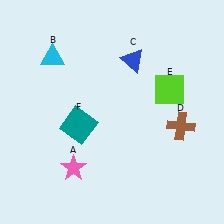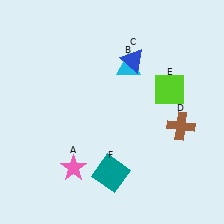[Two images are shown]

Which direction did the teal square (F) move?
The teal square (F) moved down.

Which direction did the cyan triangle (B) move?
The cyan triangle (B) moved right.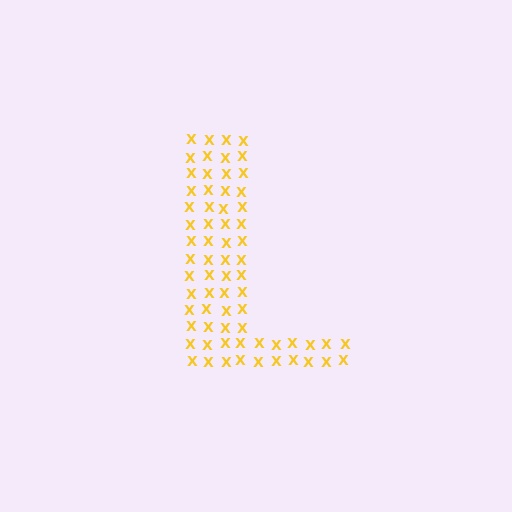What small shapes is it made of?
It is made of small letter X's.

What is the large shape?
The large shape is the letter L.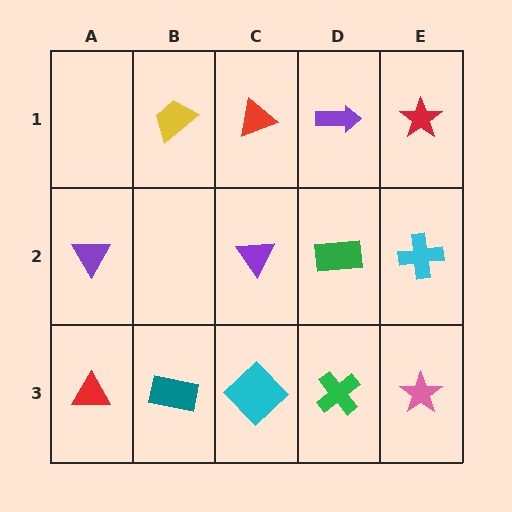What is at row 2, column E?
A cyan cross.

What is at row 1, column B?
A yellow trapezoid.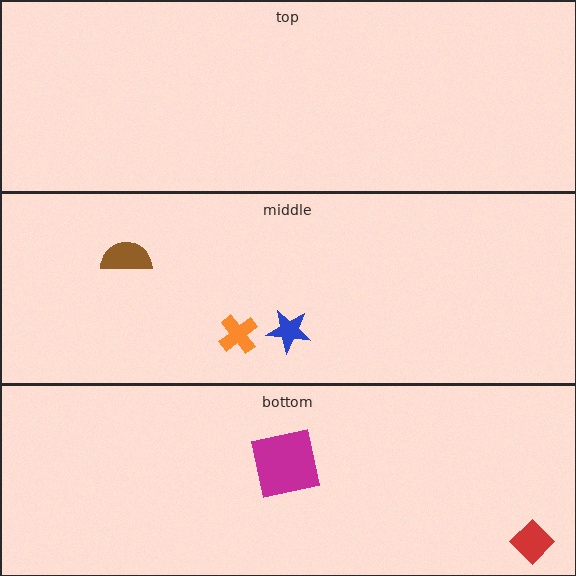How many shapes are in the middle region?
3.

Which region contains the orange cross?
The middle region.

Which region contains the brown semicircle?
The middle region.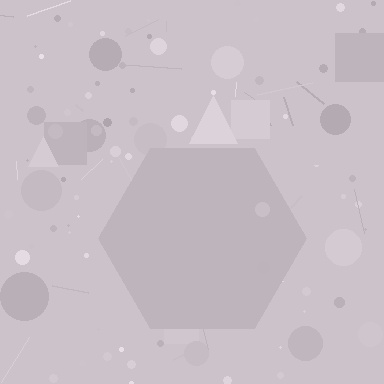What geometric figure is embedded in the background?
A hexagon is embedded in the background.